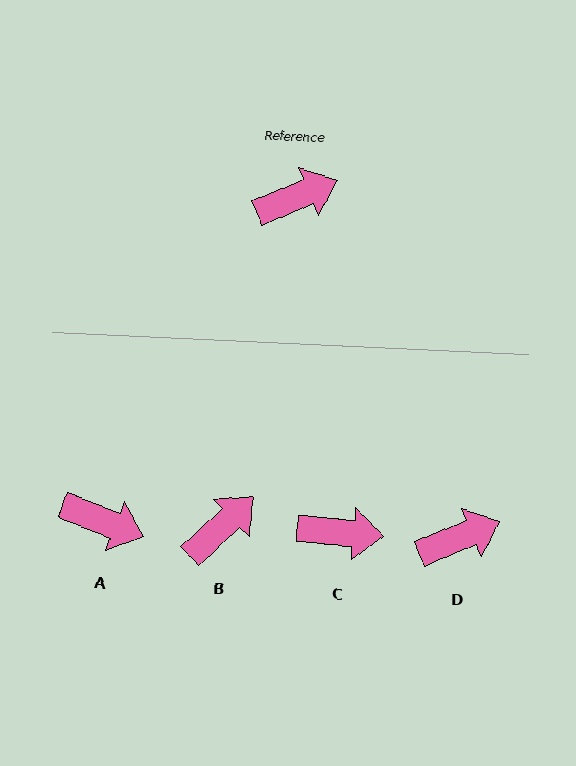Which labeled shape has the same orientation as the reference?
D.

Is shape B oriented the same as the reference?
No, it is off by about 21 degrees.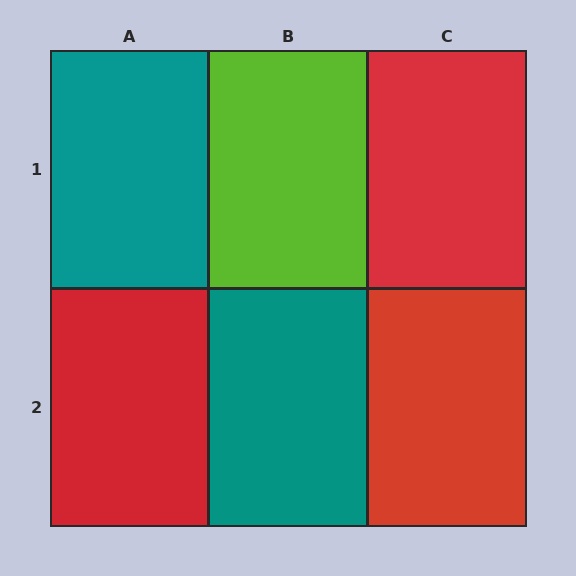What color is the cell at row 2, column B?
Teal.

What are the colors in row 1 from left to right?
Teal, lime, red.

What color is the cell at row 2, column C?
Red.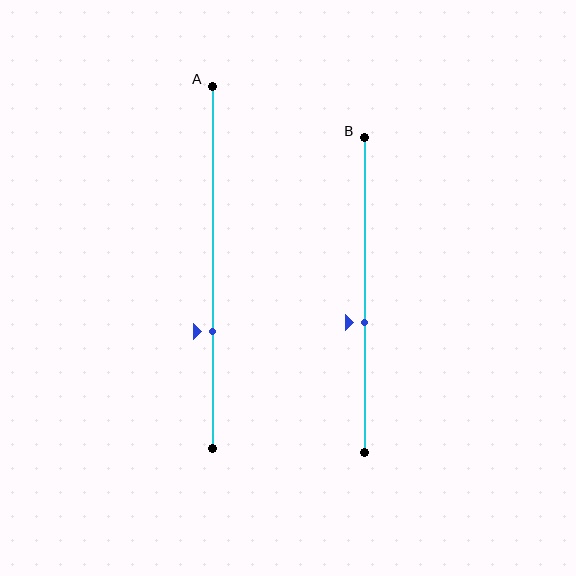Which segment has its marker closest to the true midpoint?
Segment B has its marker closest to the true midpoint.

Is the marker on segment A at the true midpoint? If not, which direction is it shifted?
No, the marker on segment A is shifted downward by about 18% of the segment length.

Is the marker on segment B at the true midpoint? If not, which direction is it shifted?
No, the marker on segment B is shifted downward by about 9% of the segment length.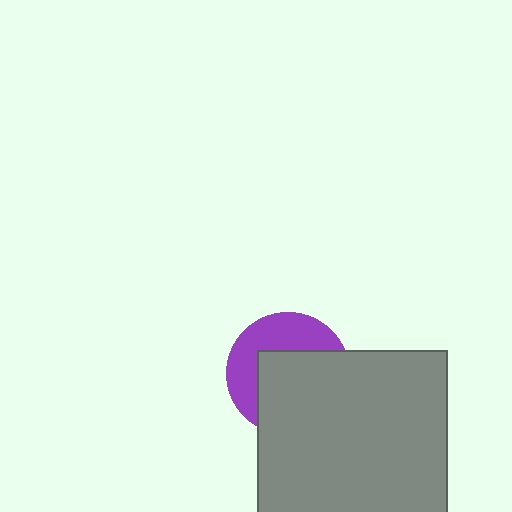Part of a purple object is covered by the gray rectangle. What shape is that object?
It is a circle.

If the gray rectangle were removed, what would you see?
You would see the complete purple circle.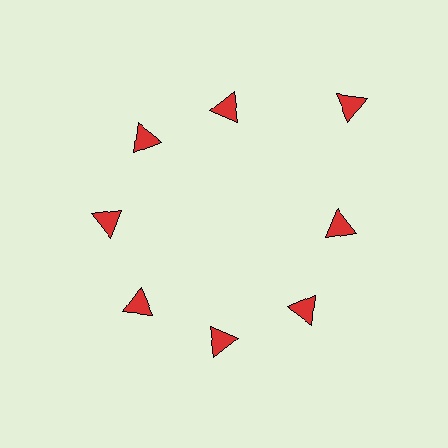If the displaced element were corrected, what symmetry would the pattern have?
It would have 8-fold rotational symmetry — the pattern would map onto itself every 45 degrees.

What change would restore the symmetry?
The symmetry would be restored by moving it inward, back onto the ring so that all 8 triangles sit at equal angles and equal distance from the center.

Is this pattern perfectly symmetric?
No. The 8 red triangles are arranged in a ring, but one element near the 2 o'clock position is pushed outward from the center, breaking the 8-fold rotational symmetry.